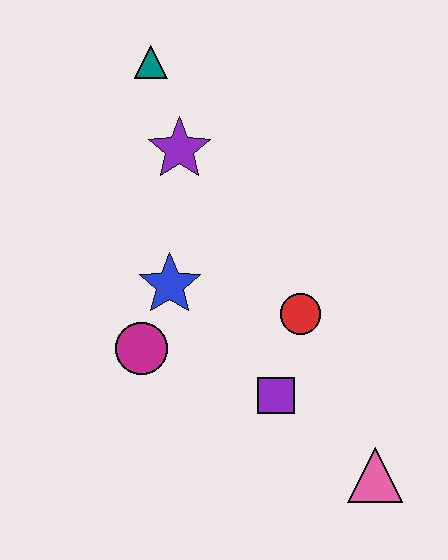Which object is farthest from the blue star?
The pink triangle is farthest from the blue star.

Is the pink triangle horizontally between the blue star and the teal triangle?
No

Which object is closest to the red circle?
The purple square is closest to the red circle.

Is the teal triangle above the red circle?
Yes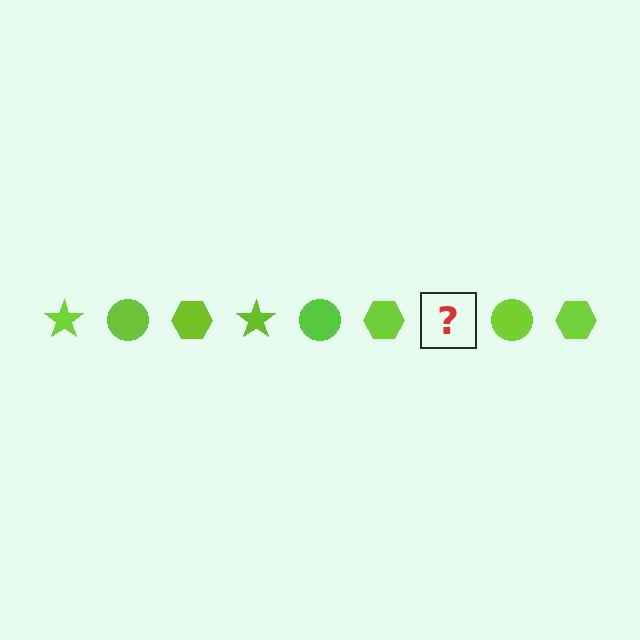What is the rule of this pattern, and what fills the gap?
The rule is that the pattern cycles through star, circle, hexagon shapes in lime. The gap should be filled with a lime star.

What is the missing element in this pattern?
The missing element is a lime star.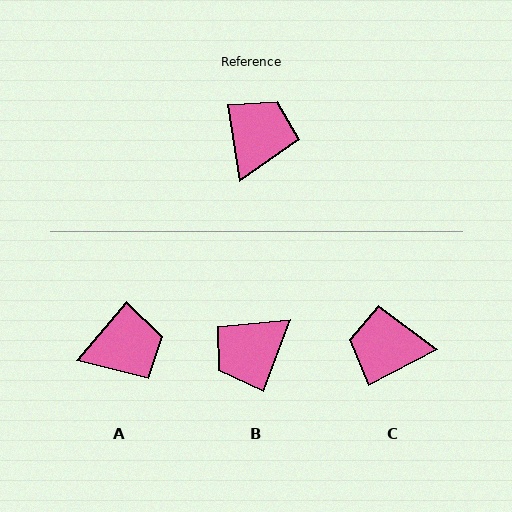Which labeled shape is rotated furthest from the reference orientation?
B, about 151 degrees away.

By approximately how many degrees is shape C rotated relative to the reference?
Approximately 109 degrees counter-clockwise.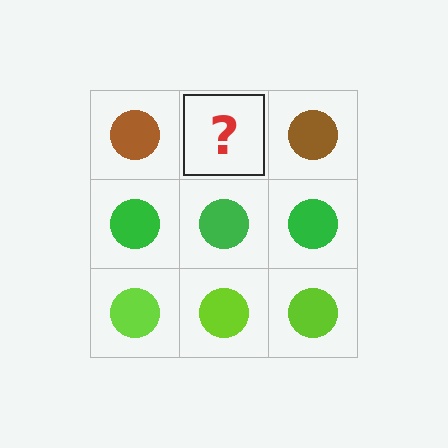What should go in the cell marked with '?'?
The missing cell should contain a brown circle.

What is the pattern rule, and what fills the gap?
The rule is that each row has a consistent color. The gap should be filled with a brown circle.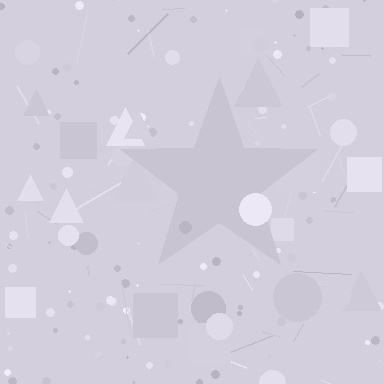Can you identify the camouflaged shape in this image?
The camouflaged shape is a star.